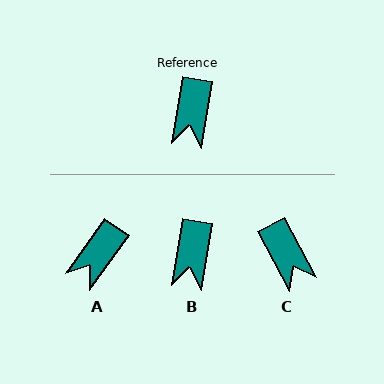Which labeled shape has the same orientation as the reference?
B.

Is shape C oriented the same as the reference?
No, it is off by about 37 degrees.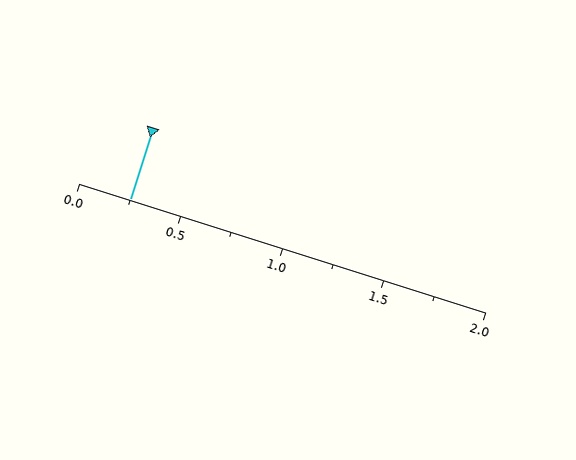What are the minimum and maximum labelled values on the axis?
The axis runs from 0.0 to 2.0.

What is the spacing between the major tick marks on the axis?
The major ticks are spaced 0.5 apart.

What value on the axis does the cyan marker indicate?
The marker indicates approximately 0.25.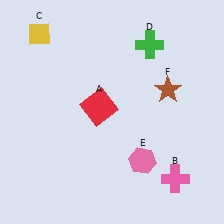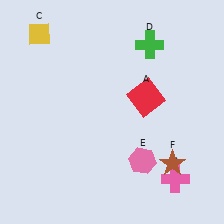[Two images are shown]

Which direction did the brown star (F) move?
The brown star (F) moved down.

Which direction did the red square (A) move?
The red square (A) moved right.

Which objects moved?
The objects that moved are: the red square (A), the brown star (F).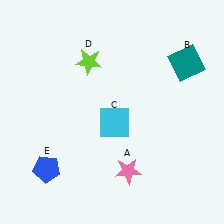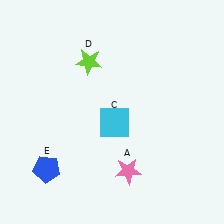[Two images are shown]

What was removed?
The teal square (B) was removed in Image 2.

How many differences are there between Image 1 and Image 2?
There is 1 difference between the two images.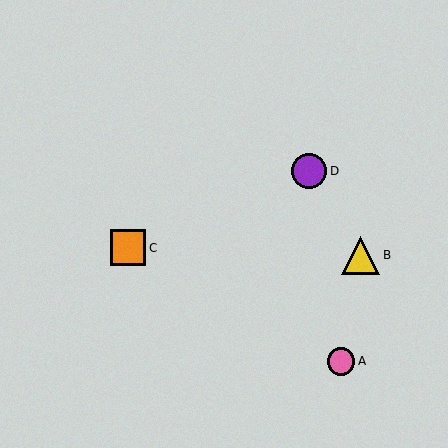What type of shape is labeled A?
Shape A is a pink circle.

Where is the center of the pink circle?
The center of the pink circle is at (341, 361).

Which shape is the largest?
The yellow triangle (labeled B) is the largest.